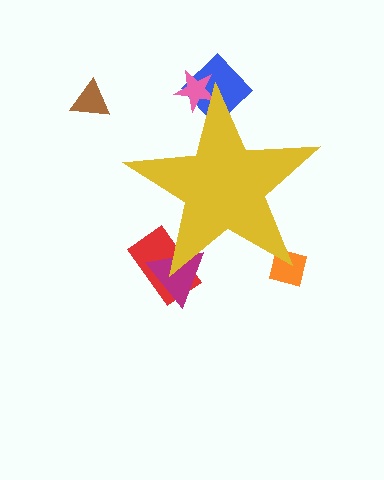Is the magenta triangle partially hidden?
Yes, the magenta triangle is partially hidden behind the yellow star.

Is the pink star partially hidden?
Yes, the pink star is partially hidden behind the yellow star.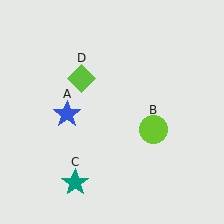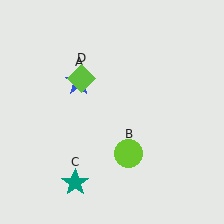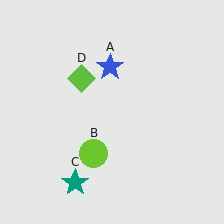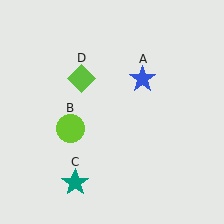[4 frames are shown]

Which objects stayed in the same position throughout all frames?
Teal star (object C) and lime diamond (object D) remained stationary.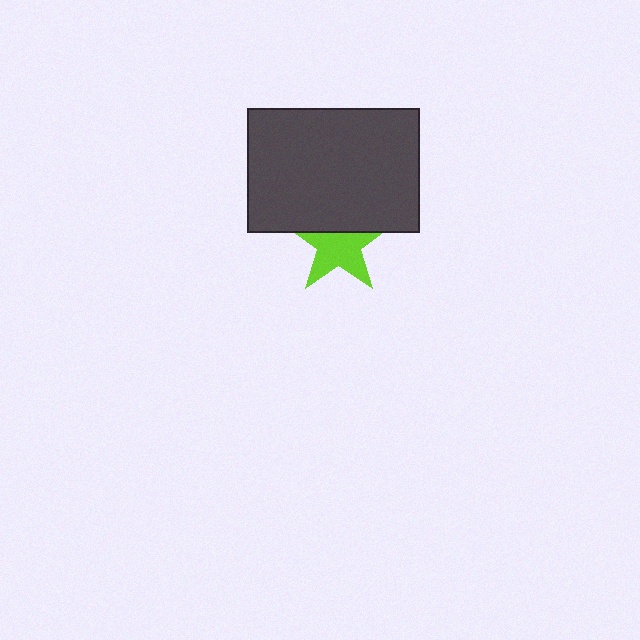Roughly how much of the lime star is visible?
About half of it is visible (roughly 65%).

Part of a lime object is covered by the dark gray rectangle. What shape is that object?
It is a star.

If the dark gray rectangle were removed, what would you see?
You would see the complete lime star.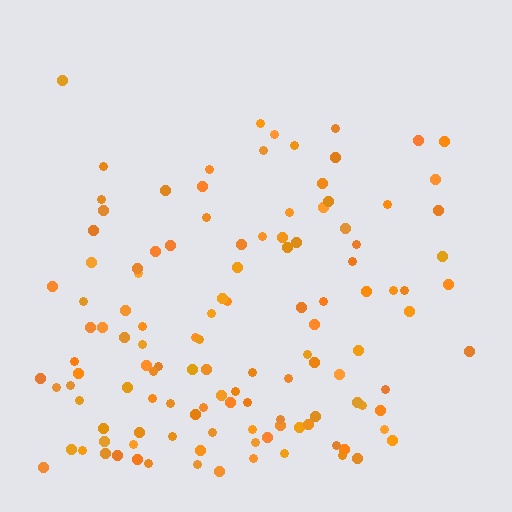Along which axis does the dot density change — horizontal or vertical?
Vertical.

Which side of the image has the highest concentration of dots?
The bottom.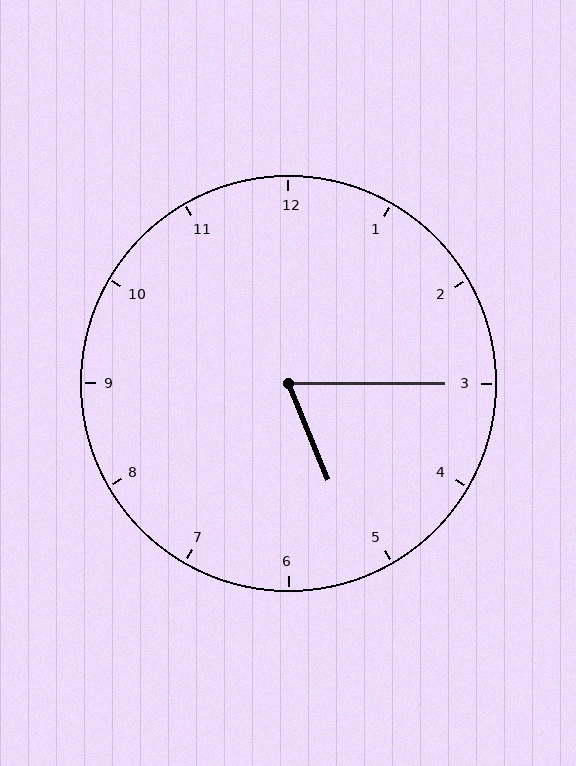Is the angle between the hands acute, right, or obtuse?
It is acute.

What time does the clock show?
5:15.